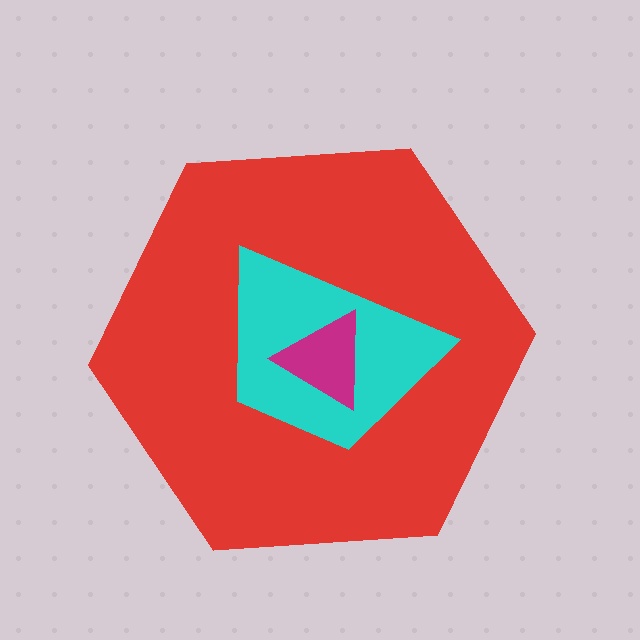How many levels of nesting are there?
3.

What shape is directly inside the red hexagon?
The cyan trapezoid.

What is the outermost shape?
The red hexagon.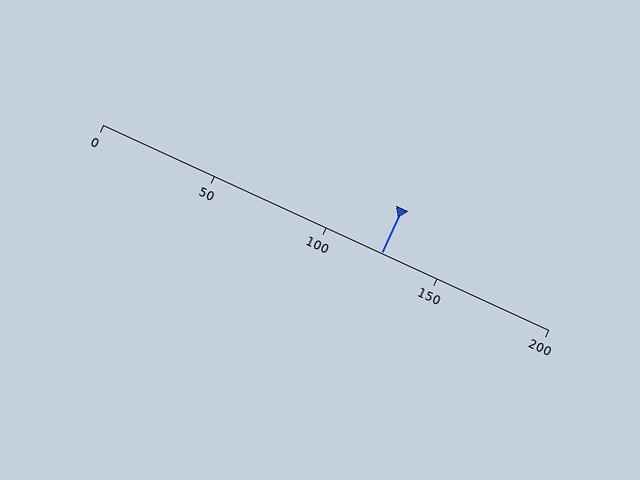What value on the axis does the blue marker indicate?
The marker indicates approximately 125.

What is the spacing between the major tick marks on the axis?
The major ticks are spaced 50 apart.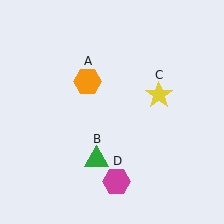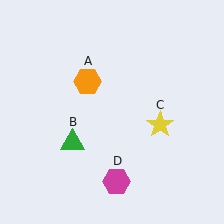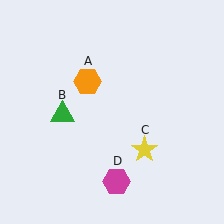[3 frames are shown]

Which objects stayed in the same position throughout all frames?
Orange hexagon (object A) and magenta hexagon (object D) remained stationary.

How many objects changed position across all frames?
2 objects changed position: green triangle (object B), yellow star (object C).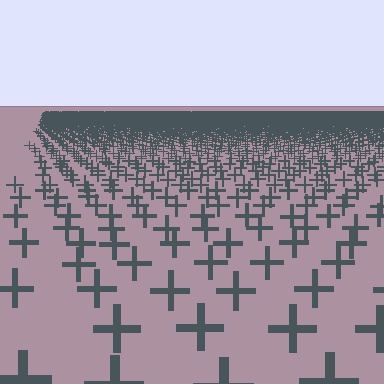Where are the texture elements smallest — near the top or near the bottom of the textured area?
Near the top.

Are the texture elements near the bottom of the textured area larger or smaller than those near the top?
Larger. Near the bottom, elements are closer to the viewer and appear at a bigger on-screen size.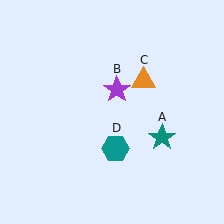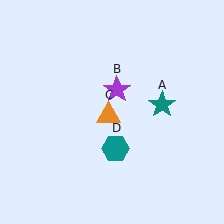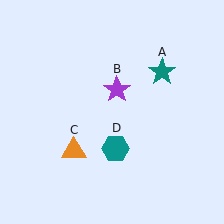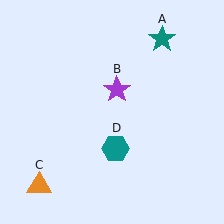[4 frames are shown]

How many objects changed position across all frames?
2 objects changed position: teal star (object A), orange triangle (object C).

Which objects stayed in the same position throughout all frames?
Purple star (object B) and teal hexagon (object D) remained stationary.